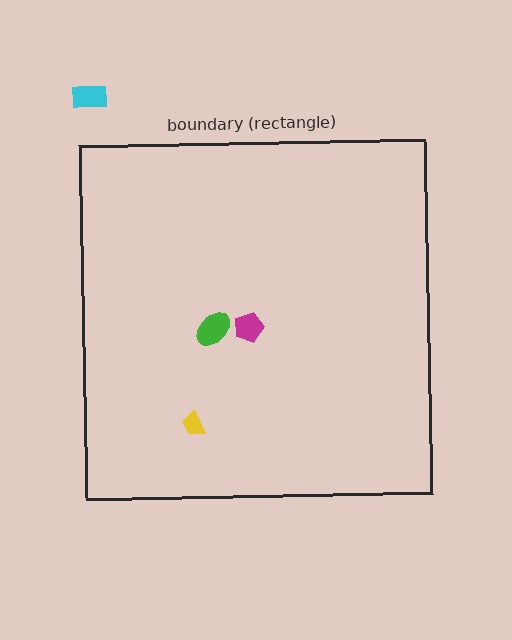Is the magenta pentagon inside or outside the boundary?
Inside.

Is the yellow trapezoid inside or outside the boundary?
Inside.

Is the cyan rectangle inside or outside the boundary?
Outside.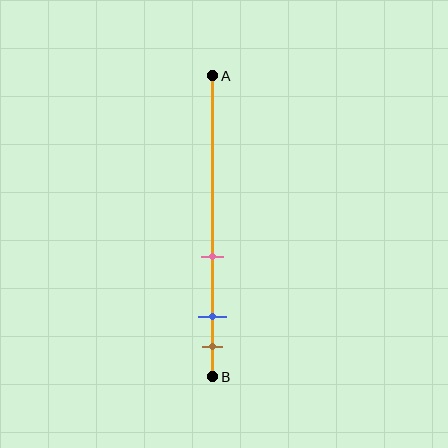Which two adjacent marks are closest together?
The blue and brown marks are the closest adjacent pair.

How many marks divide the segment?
There are 3 marks dividing the segment.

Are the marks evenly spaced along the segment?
No, the marks are not evenly spaced.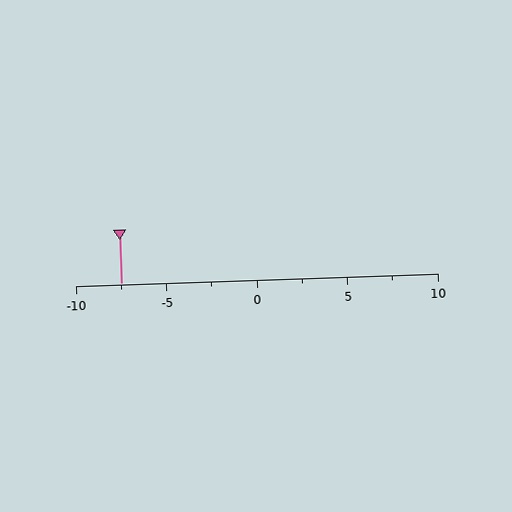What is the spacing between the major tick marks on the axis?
The major ticks are spaced 5 apart.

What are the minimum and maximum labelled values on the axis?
The axis runs from -10 to 10.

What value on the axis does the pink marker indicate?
The marker indicates approximately -7.5.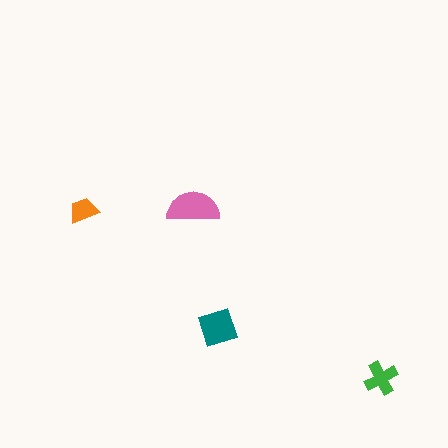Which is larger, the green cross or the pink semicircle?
The pink semicircle.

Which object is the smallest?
The orange trapezoid.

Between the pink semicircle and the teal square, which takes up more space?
The pink semicircle.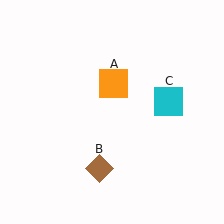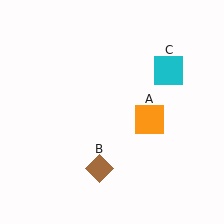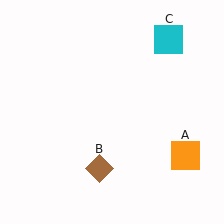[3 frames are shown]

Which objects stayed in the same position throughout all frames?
Brown diamond (object B) remained stationary.